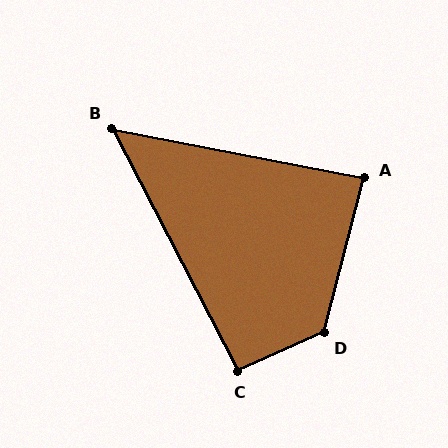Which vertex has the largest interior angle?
D, at approximately 129 degrees.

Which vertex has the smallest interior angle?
B, at approximately 51 degrees.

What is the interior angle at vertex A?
Approximately 87 degrees (approximately right).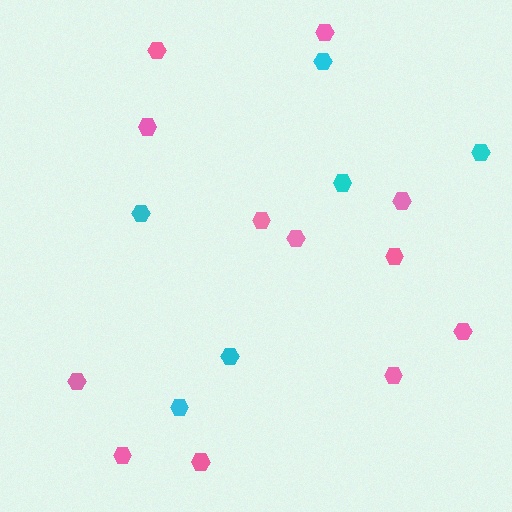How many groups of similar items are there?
There are 2 groups: one group of pink hexagons (12) and one group of cyan hexagons (6).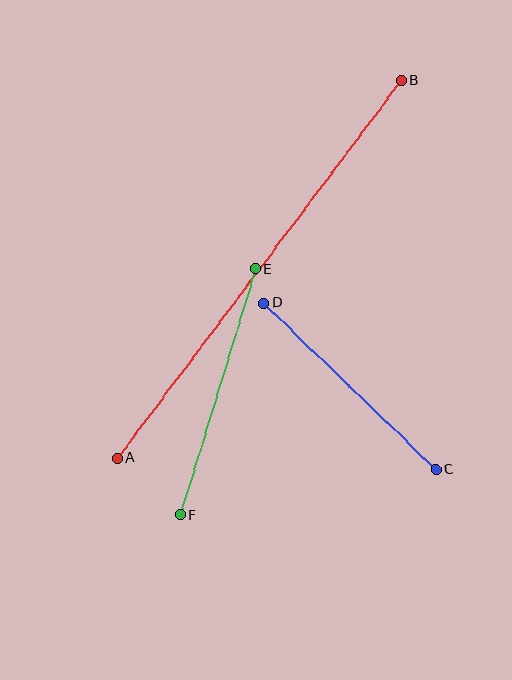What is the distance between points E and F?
The distance is approximately 257 pixels.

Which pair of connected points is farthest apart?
Points A and B are farthest apart.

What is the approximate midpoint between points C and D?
The midpoint is at approximately (350, 386) pixels.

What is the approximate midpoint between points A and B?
The midpoint is at approximately (259, 269) pixels.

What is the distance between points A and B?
The distance is approximately 473 pixels.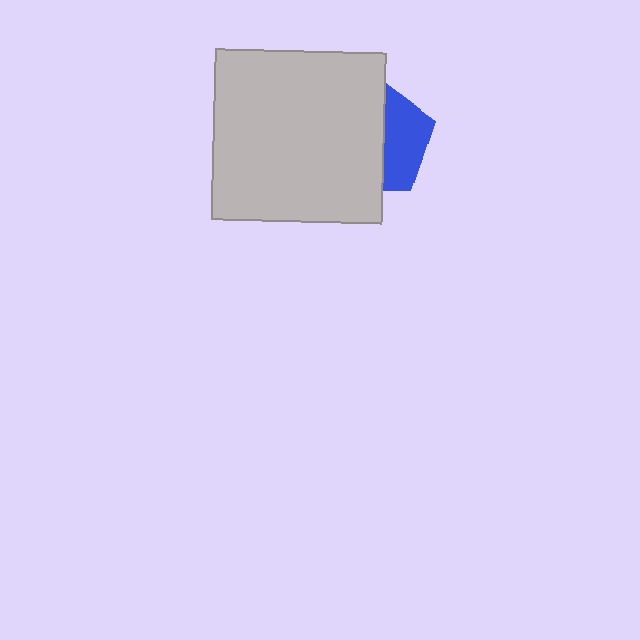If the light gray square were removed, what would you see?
You would see the complete blue pentagon.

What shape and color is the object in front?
The object in front is a light gray square.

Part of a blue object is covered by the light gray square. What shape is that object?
It is a pentagon.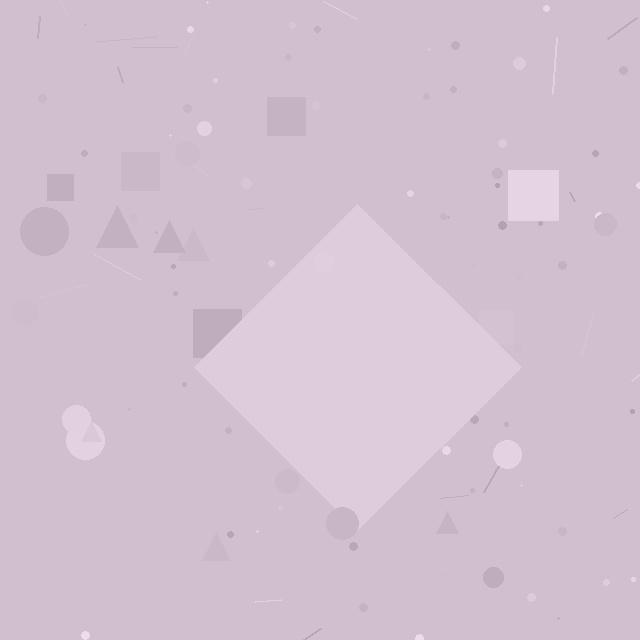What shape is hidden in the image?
A diamond is hidden in the image.